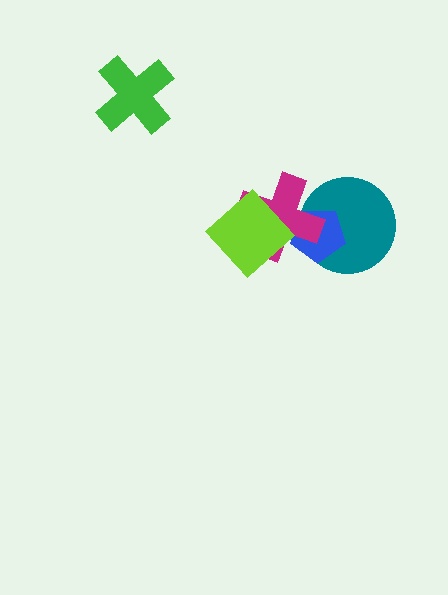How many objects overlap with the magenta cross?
3 objects overlap with the magenta cross.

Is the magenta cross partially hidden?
Yes, it is partially covered by another shape.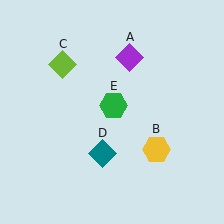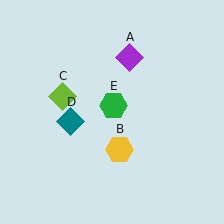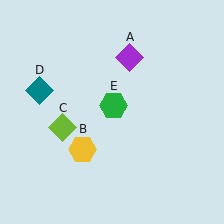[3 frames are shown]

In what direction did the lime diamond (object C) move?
The lime diamond (object C) moved down.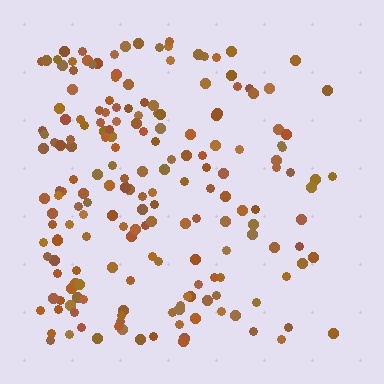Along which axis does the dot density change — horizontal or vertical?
Horizontal.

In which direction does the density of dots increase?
From right to left, with the left side densest.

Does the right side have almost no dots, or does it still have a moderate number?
Still a moderate number, just noticeably fewer than the left.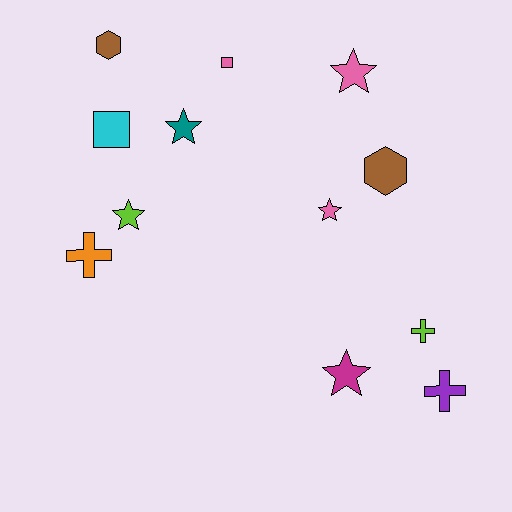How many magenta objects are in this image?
There is 1 magenta object.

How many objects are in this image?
There are 12 objects.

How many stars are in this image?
There are 5 stars.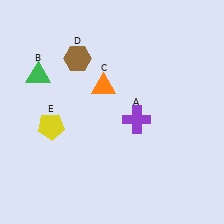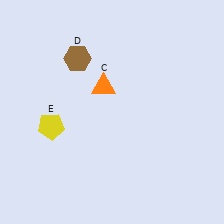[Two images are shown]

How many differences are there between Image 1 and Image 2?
There are 2 differences between the two images.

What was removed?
The green triangle (B), the purple cross (A) were removed in Image 2.